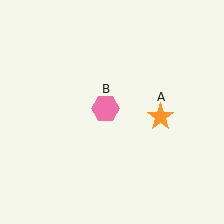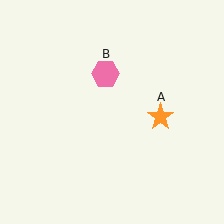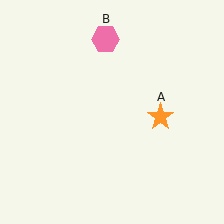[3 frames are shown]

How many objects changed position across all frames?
1 object changed position: pink hexagon (object B).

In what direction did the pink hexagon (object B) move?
The pink hexagon (object B) moved up.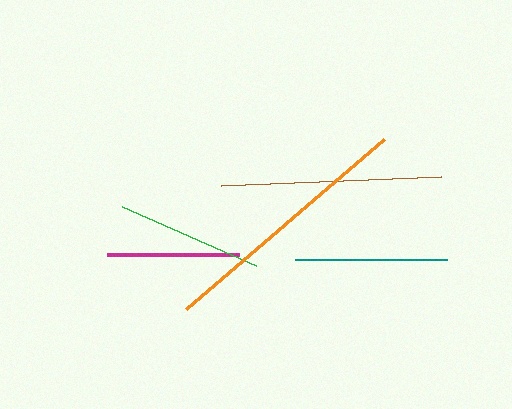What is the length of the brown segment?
The brown segment is approximately 220 pixels long.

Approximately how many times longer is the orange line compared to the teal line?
The orange line is approximately 1.7 times the length of the teal line.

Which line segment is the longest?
The orange line is the longest at approximately 260 pixels.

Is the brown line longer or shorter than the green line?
The brown line is longer than the green line.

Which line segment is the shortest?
The magenta line is the shortest at approximately 132 pixels.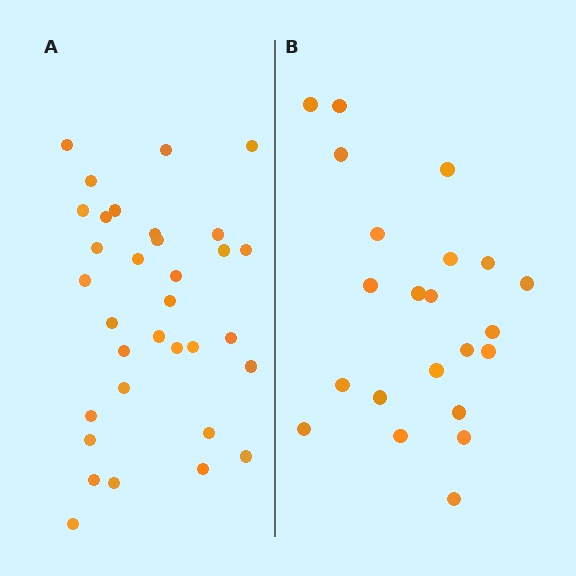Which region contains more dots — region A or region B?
Region A (the left region) has more dots.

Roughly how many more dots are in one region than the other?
Region A has roughly 12 or so more dots than region B.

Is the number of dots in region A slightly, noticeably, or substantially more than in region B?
Region A has substantially more. The ratio is roughly 1.5 to 1.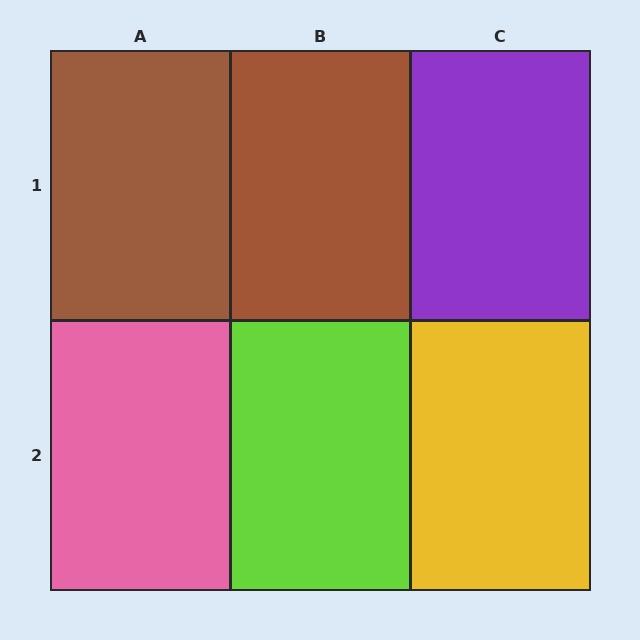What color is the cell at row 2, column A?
Pink.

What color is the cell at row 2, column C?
Yellow.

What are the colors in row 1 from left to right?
Brown, brown, purple.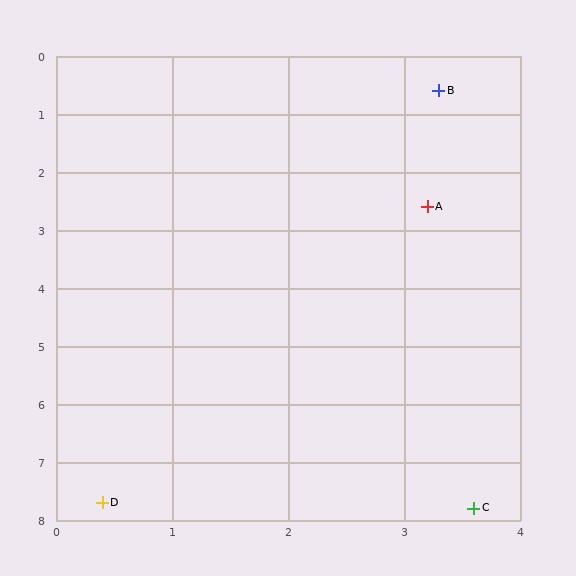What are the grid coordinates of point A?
Point A is at approximately (3.2, 2.6).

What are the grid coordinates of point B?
Point B is at approximately (3.3, 0.6).